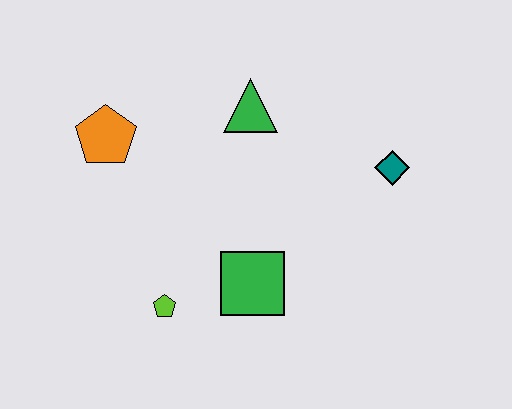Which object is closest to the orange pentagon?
The green triangle is closest to the orange pentagon.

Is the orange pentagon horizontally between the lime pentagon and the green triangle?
No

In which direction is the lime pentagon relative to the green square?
The lime pentagon is to the left of the green square.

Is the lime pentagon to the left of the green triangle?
Yes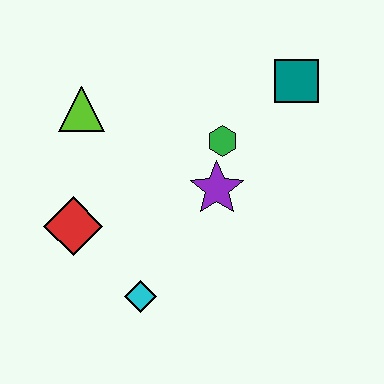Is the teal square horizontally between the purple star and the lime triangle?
No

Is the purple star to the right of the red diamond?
Yes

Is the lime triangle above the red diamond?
Yes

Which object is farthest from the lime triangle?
The teal square is farthest from the lime triangle.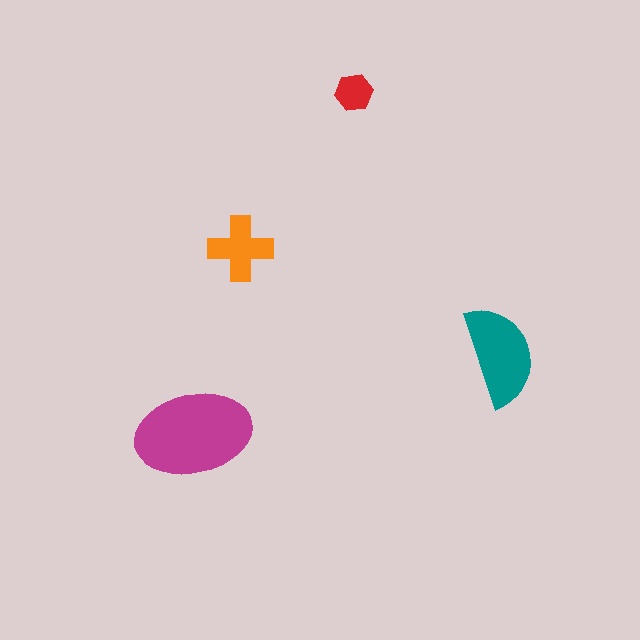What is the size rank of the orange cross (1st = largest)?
3rd.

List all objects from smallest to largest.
The red hexagon, the orange cross, the teal semicircle, the magenta ellipse.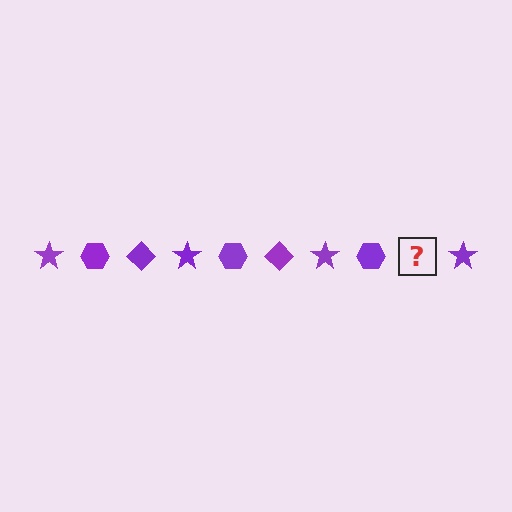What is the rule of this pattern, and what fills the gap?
The rule is that the pattern cycles through star, hexagon, diamond shapes in purple. The gap should be filled with a purple diamond.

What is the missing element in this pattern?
The missing element is a purple diamond.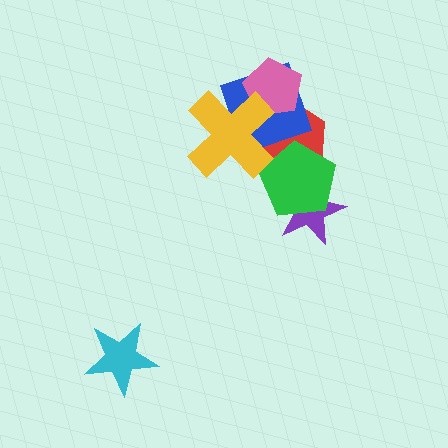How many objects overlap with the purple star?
2 objects overlap with the purple star.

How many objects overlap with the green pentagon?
2 objects overlap with the green pentagon.